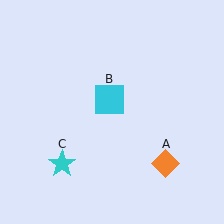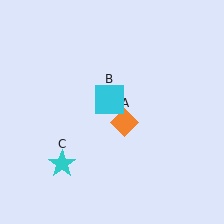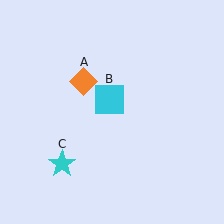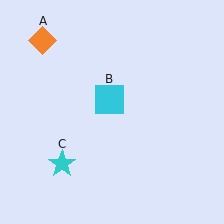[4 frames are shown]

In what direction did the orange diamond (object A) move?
The orange diamond (object A) moved up and to the left.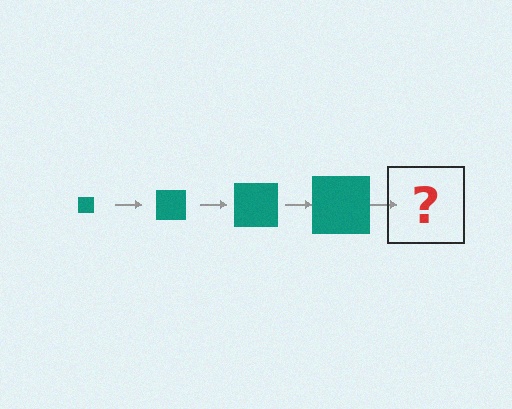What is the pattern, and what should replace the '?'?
The pattern is that the square gets progressively larger each step. The '?' should be a teal square, larger than the previous one.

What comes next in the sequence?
The next element should be a teal square, larger than the previous one.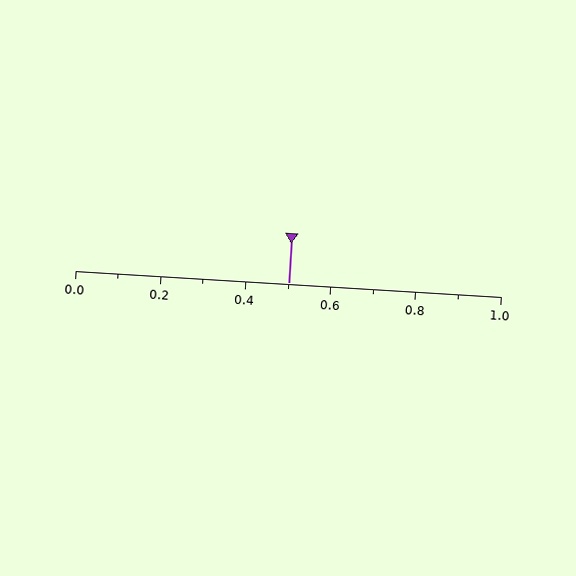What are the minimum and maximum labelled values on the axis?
The axis runs from 0.0 to 1.0.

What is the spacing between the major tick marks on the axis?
The major ticks are spaced 0.2 apart.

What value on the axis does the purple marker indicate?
The marker indicates approximately 0.5.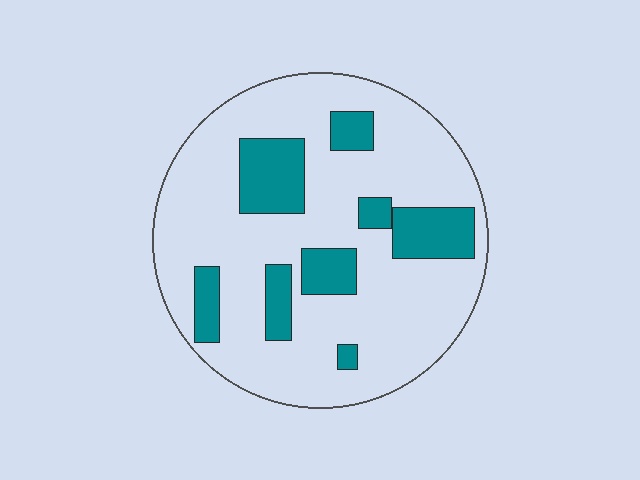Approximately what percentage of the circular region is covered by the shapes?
Approximately 20%.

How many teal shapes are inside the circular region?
8.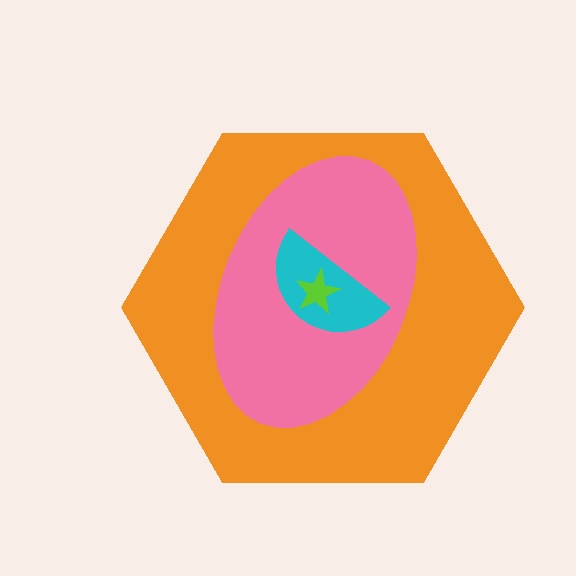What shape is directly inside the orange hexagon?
The pink ellipse.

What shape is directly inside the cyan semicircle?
The lime star.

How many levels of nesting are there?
4.